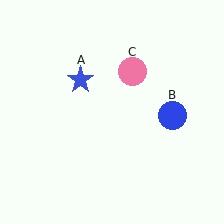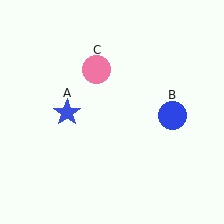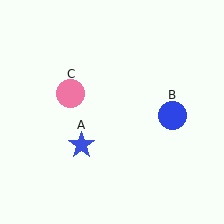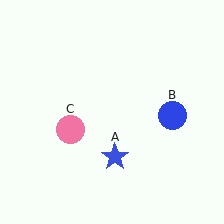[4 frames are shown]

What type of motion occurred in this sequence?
The blue star (object A), pink circle (object C) rotated counterclockwise around the center of the scene.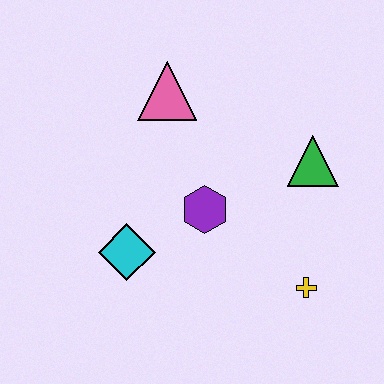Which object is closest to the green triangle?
The purple hexagon is closest to the green triangle.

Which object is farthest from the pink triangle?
The yellow cross is farthest from the pink triangle.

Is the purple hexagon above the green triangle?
No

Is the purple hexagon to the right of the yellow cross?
No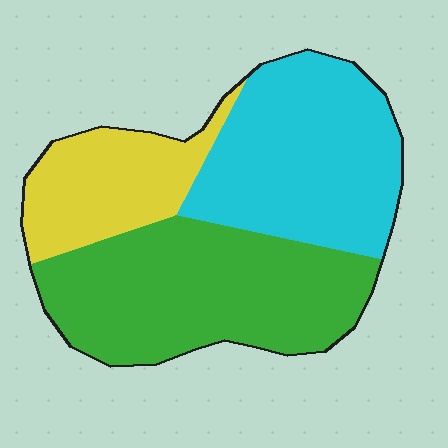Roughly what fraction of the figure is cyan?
Cyan takes up between a third and a half of the figure.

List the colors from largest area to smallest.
From largest to smallest: green, cyan, yellow.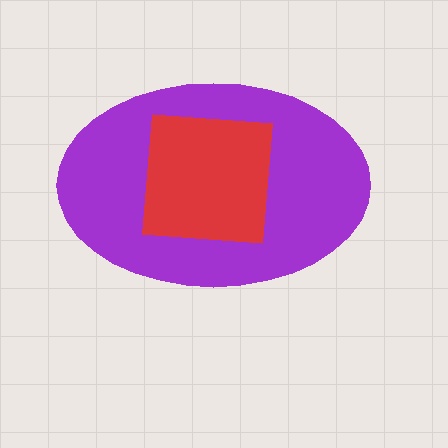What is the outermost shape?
The purple ellipse.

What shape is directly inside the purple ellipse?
The red square.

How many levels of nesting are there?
2.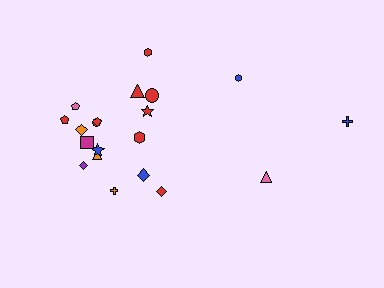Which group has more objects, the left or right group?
The left group.